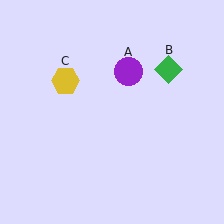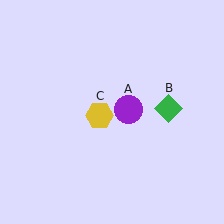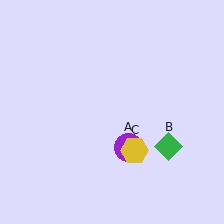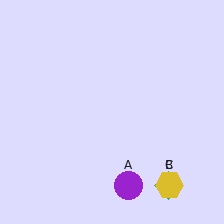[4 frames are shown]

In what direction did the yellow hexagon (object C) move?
The yellow hexagon (object C) moved down and to the right.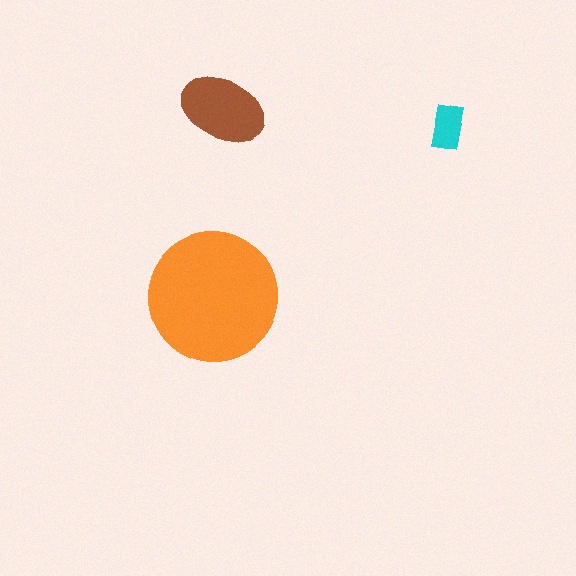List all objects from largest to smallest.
The orange circle, the brown ellipse, the cyan rectangle.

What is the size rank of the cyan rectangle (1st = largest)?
3rd.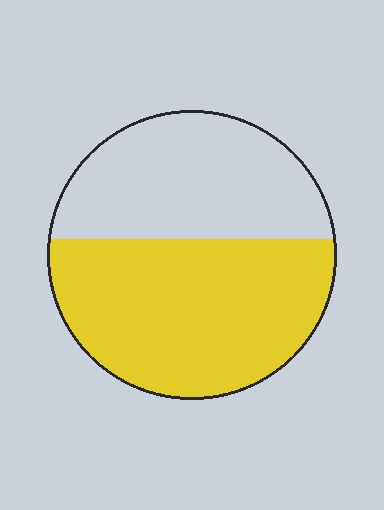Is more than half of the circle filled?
Yes.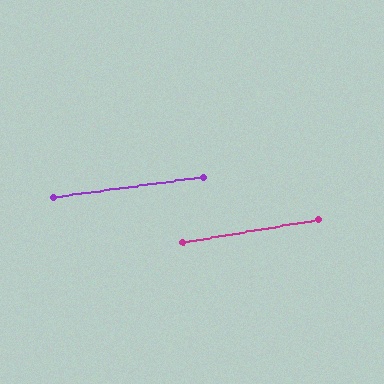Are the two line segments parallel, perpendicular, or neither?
Parallel — their directions differ by only 1.9°.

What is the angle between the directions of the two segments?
Approximately 2 degrees.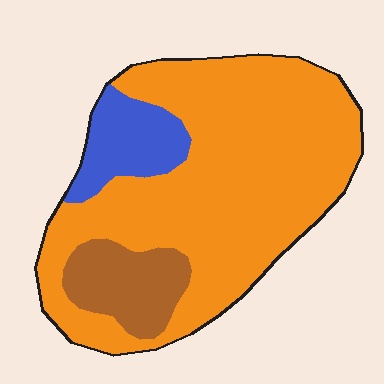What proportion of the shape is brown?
Brown covers 13% of the shape.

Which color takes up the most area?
Orange, at roughly 75%.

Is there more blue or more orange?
Orange.